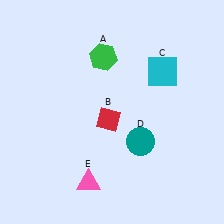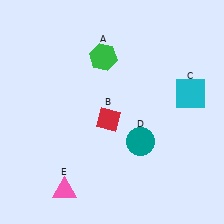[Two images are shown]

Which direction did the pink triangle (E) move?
The pink triangle (E) moved left.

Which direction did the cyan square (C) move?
The cyan square (C) moved right.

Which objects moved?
The objects that moved are: the cyan square (C), the pink triangle (E).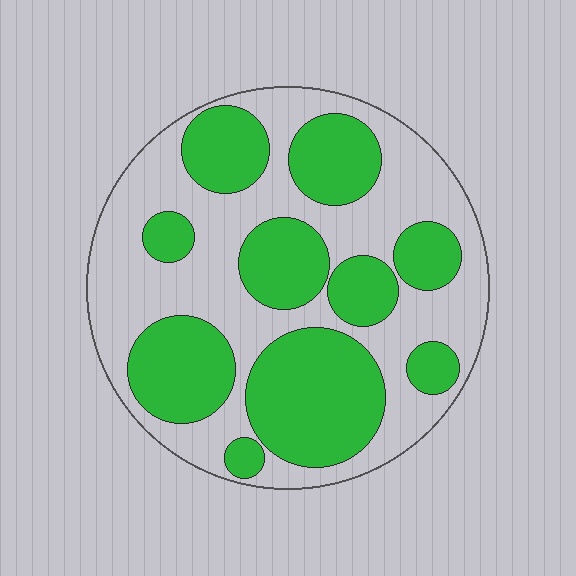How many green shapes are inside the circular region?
10.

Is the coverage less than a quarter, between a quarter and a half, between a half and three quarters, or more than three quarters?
Between a quarter and a half.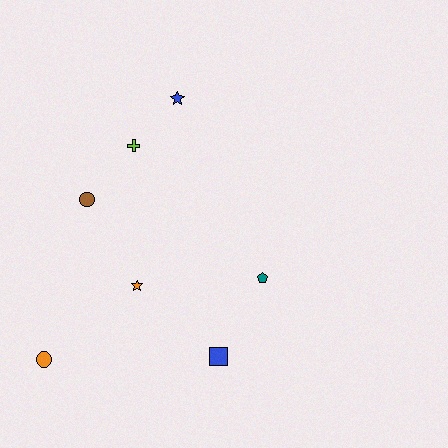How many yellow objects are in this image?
There are no yellow objects.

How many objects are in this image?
There are 7 objects.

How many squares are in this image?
There is 1 square.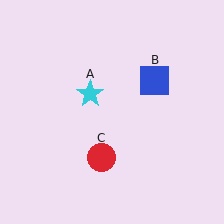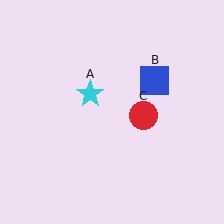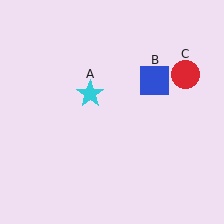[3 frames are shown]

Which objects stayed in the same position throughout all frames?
Cyan star (object A) and blue square (object B) remained stationary.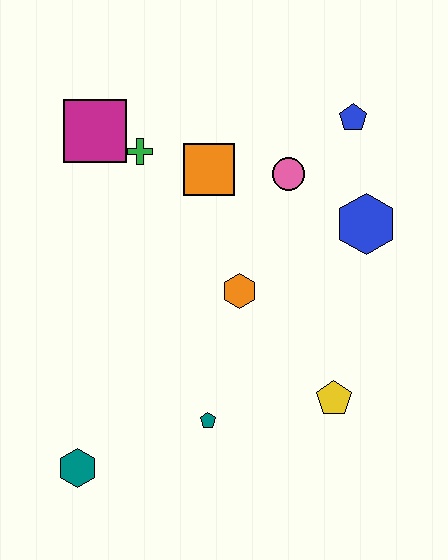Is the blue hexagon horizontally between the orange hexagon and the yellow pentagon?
No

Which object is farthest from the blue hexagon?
The teal hexagon is farthest from the blue hexagon.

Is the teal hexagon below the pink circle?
Yes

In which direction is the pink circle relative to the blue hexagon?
The pink circle is to the left of the blue hexagon.